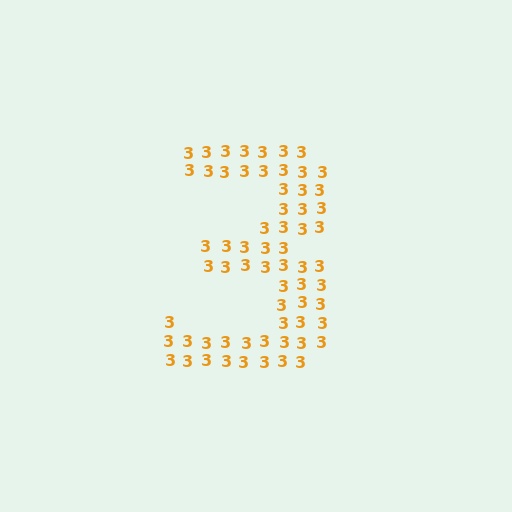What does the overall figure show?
The overall figure shows the digit 3.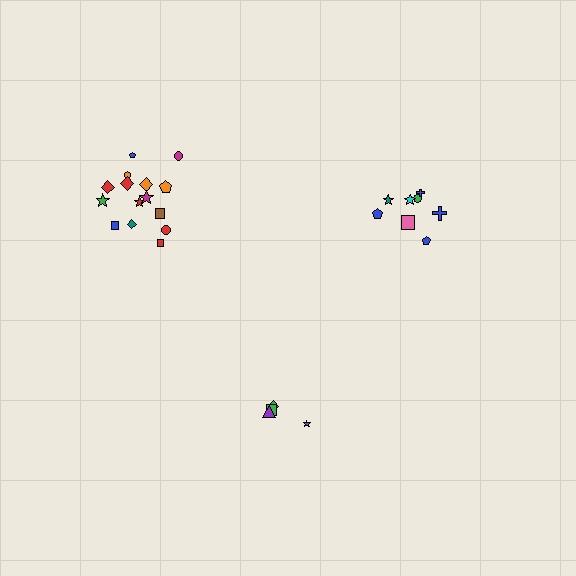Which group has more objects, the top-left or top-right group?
The top-left group.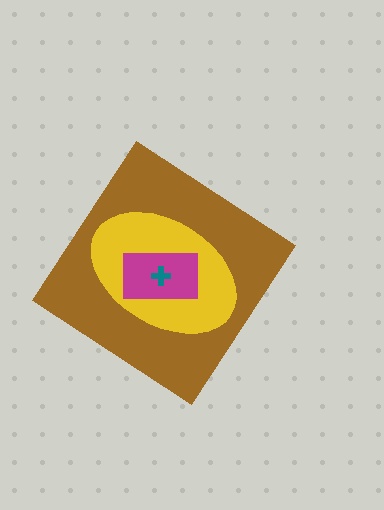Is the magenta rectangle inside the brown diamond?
Yes.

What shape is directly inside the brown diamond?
The yellow ellipse.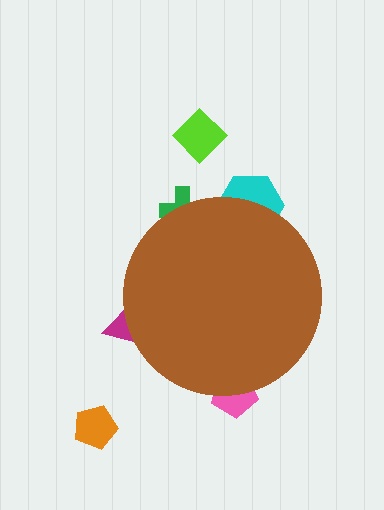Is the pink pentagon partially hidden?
Yes, the pink pentagon is partially hidden behind the brown circle.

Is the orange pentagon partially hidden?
No, the orange pentagon is fully visible.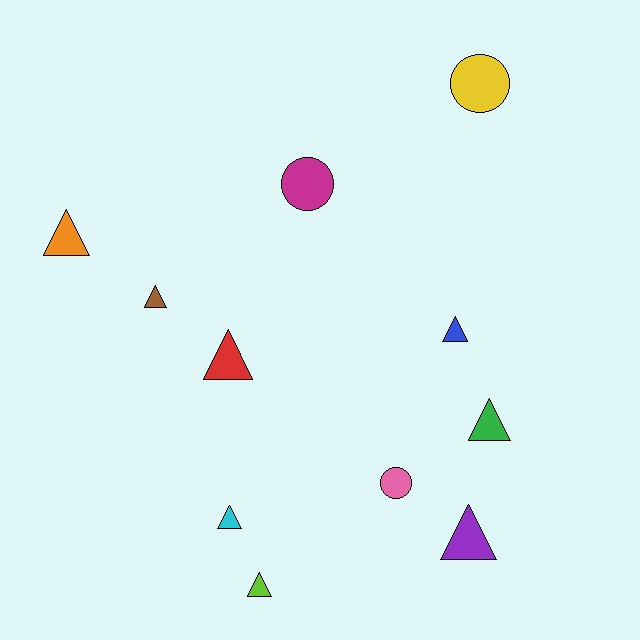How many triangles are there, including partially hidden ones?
There are 8 triangles.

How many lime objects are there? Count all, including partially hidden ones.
There is 1 lime object.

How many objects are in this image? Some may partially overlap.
There are 11 objects.